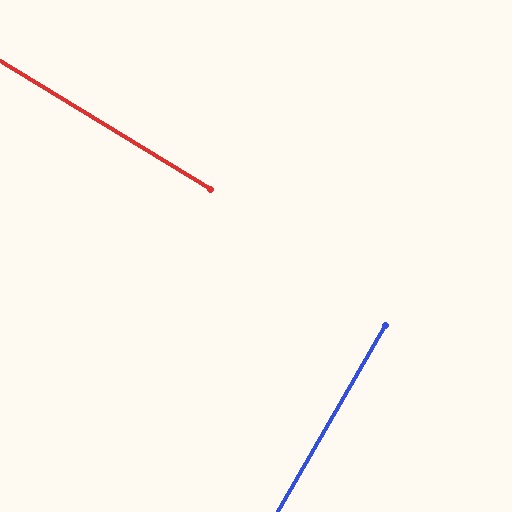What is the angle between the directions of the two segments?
Approximately 89 degrees.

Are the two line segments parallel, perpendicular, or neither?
Perpendicular — they meet at approximately 89°.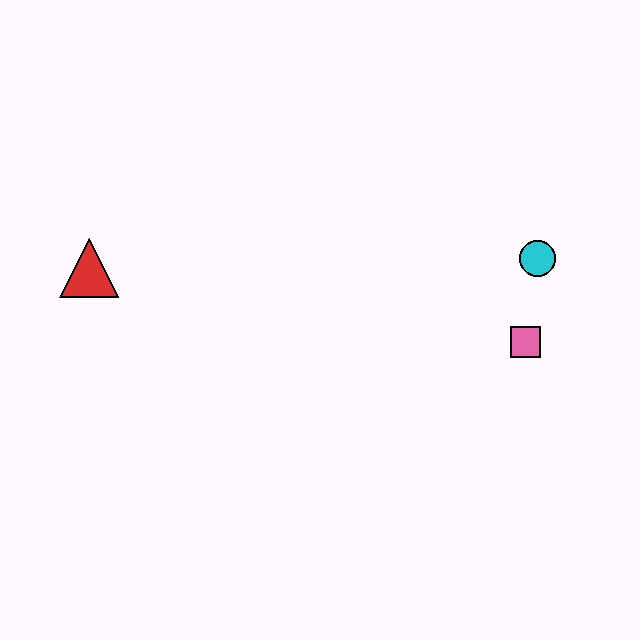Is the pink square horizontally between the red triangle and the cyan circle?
Yes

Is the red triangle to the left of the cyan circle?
Yes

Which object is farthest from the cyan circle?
The red triangle is farthest from the cyan circle.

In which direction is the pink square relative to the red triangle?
The pink square is to the right of the red triangle.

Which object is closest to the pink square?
The cyan circle is closest to the pink square.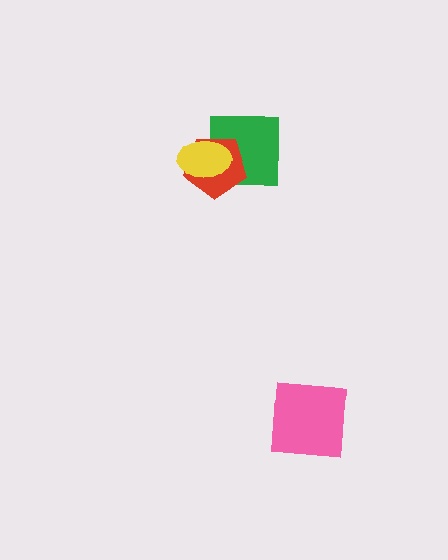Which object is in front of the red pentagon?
The yellow ellipse is in front of the red pentagon.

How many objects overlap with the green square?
2 objects overlap with the green square.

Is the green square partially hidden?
Yes, it is partially covered by another shape.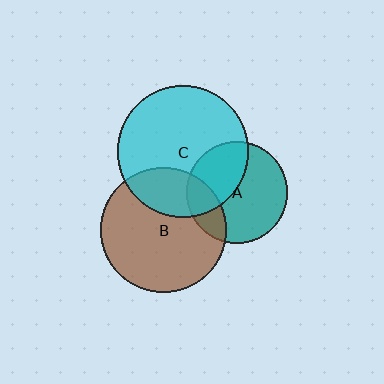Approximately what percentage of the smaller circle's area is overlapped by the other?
Approximately 40%.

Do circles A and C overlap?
Yes.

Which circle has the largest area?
Circle C (cyan).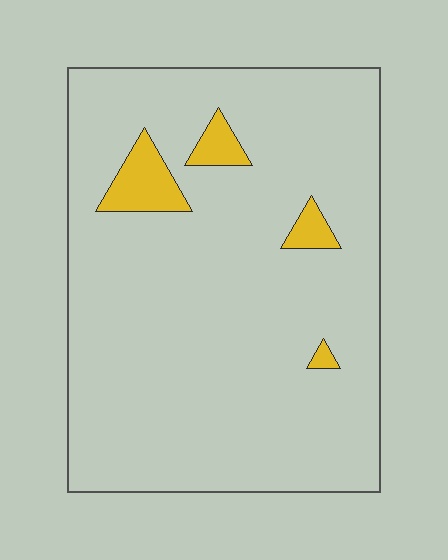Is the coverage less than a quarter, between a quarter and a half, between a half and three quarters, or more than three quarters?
Less than a quarter.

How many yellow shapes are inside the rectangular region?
4.